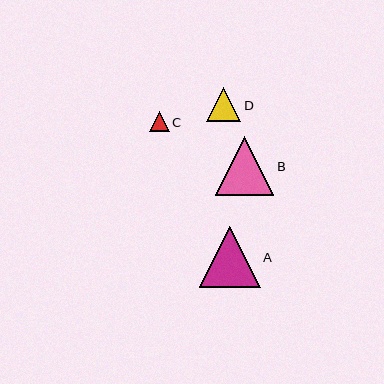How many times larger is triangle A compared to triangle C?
Triangle A is approximately 3.0 times the size of triangle C.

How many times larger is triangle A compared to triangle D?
Triangle A is approximately 1.8 times the size of triangle D.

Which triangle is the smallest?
Triangle C is the smallest with a size of approximately 20 pixels.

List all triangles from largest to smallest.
From largest to smallest: A, B, D, C.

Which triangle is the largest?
Triangle A is the largest with a size of approximately 61 pixels.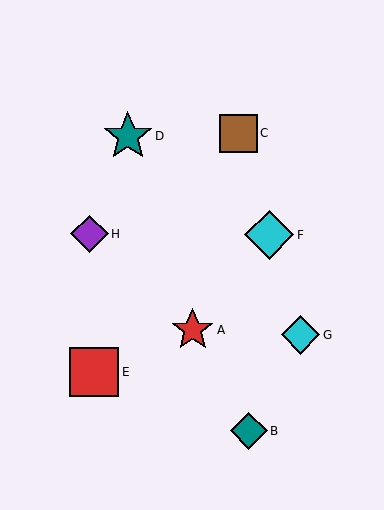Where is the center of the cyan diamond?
The center of the cyan diamond is at (269, 235).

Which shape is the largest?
The teal star (labeled D) is the largest.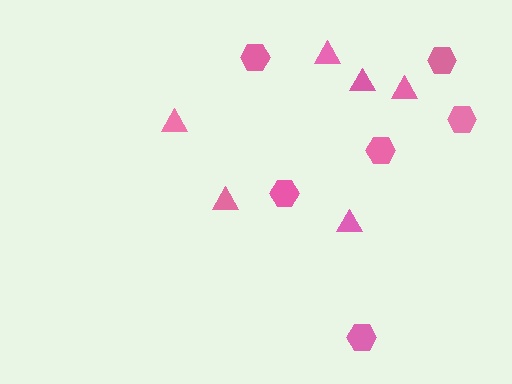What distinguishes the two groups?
There are 2 groups: one group of triangles (6) and one group of hexagons (6).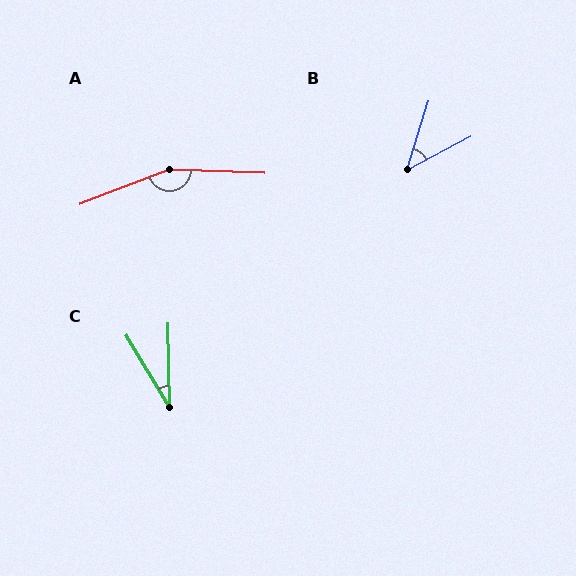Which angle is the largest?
A, at approximately 157 degrees.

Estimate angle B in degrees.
Approximately 45 degrees.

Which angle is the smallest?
C, at approximately 30 degrees.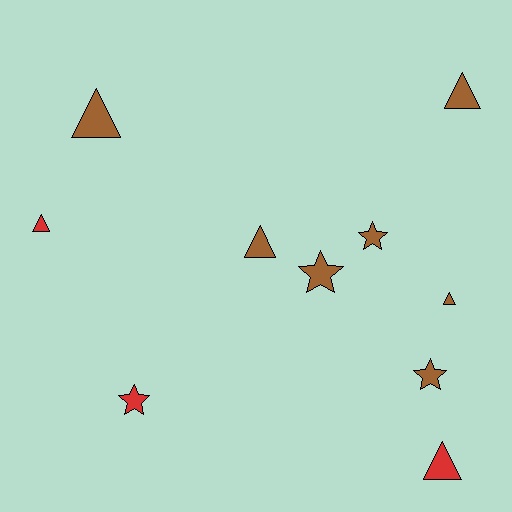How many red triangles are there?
There are 2 red triangles.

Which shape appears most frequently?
Triangle, with 6 objects.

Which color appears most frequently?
Brown, with 7 objects.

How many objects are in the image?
There are 10 objects.